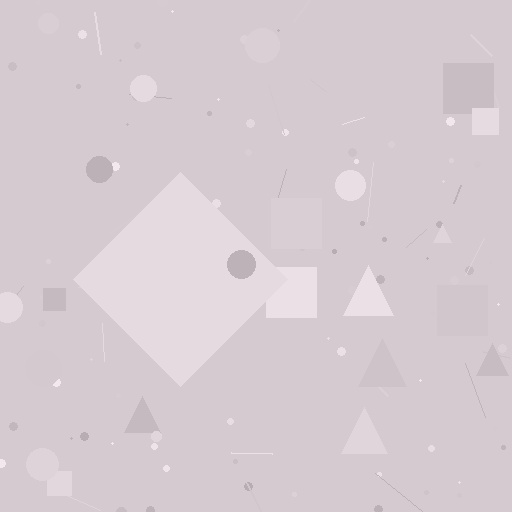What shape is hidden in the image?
A diamond is hidden in the image.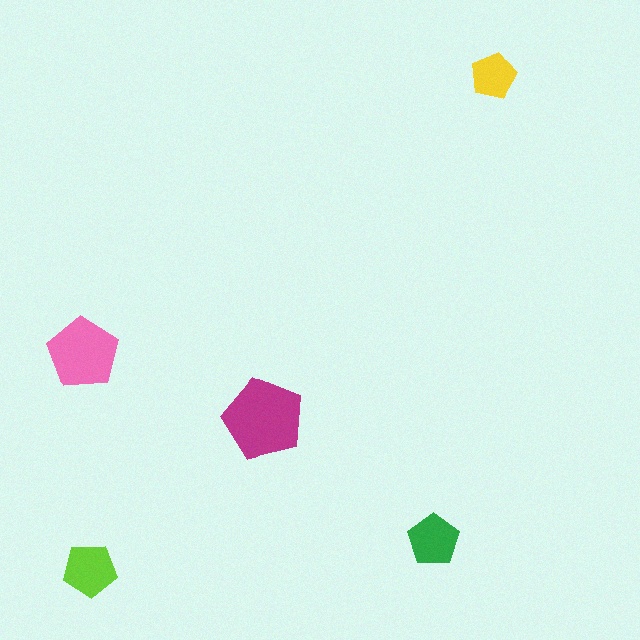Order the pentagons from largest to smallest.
the magenta one, the pink one, the lime one, the green one, the yellow one.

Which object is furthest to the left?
The pink pentagon is leftmost.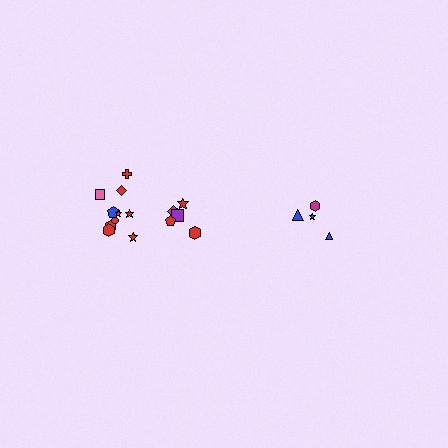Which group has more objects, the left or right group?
The left group.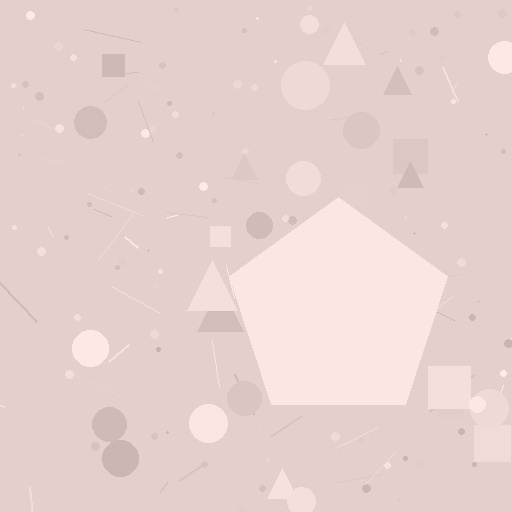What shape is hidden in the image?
A pentagon is hidden in the image.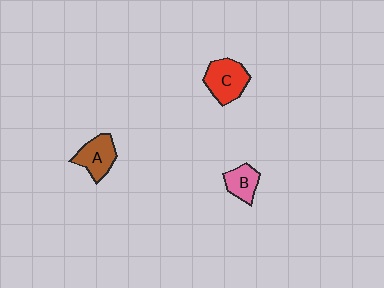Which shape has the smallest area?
Shape B (pink).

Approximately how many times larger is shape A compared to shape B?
Approximately 1.3 times.